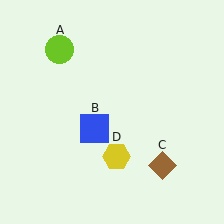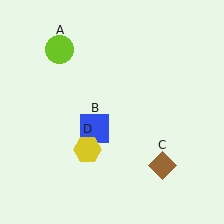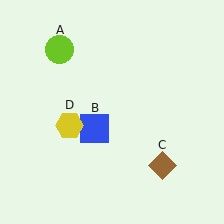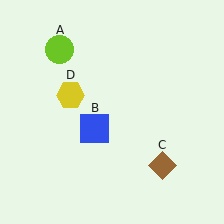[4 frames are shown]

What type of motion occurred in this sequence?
The yellow hexagon (object D) rotated clockwise around the center of the scene.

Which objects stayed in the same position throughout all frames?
Lime circle (object A) and blue square (object B) and brown diamond (object C) remained stationary.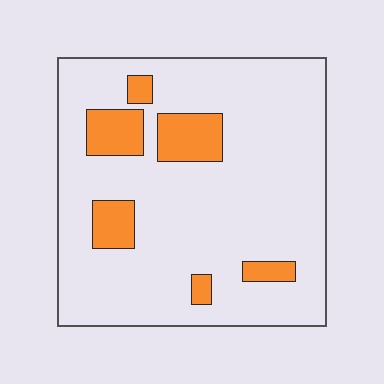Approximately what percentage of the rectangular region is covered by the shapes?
Approximately 15%.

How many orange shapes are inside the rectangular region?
6.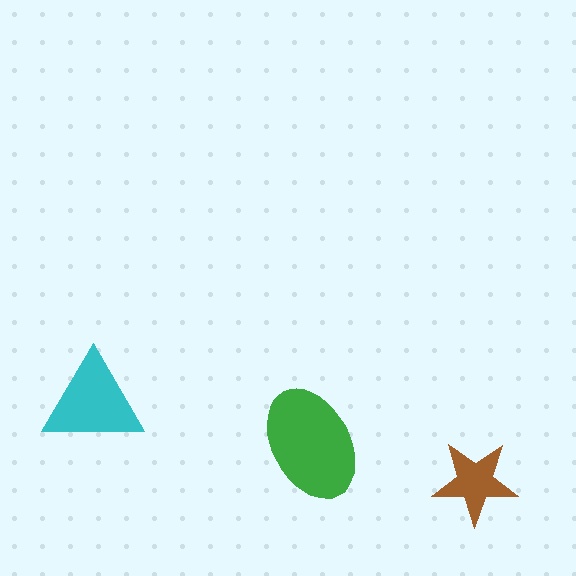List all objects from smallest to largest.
The brown star, the cyan triangle, the green ellipse.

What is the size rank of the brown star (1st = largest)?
3rd.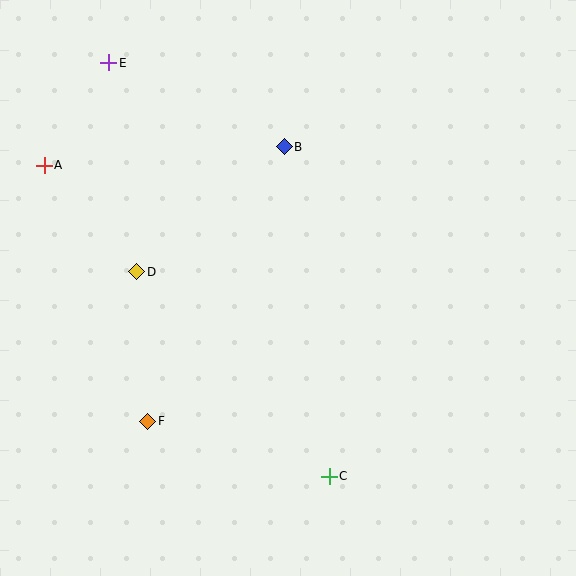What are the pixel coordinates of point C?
Point C is at (329, 476).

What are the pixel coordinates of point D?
Point D is at (137, 272).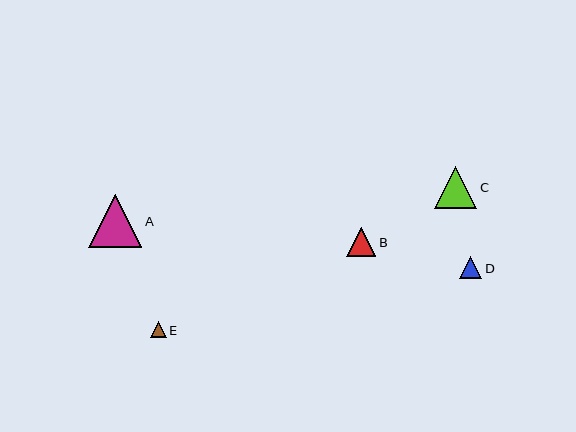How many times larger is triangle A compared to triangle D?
Triangle A is approximately 2.4 times the size of triangle D.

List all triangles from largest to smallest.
From largest to smallest: A, C, B, D, E.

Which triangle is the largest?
Triangle A is the largest with a size of approximately 54 pixels.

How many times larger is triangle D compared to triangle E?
Triangle D is approximately 1.4 times the size of triangle E.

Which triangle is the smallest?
Triangle E is the smallest with a size of approximately 16 pixels.